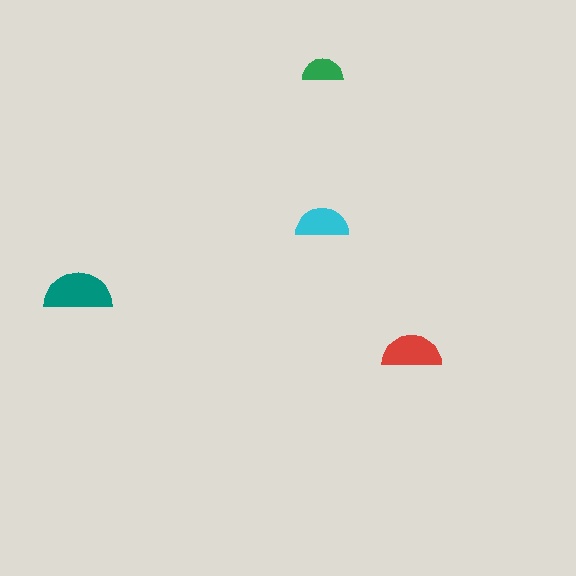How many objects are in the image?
There are 4 objects in the image.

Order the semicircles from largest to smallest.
the teal one, the red one, the cyan one, the green one.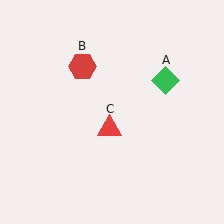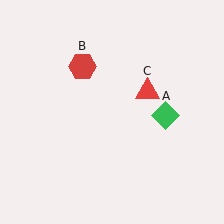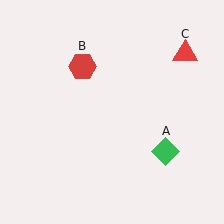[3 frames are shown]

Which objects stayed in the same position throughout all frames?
Red hexagon (object B) remained stationary.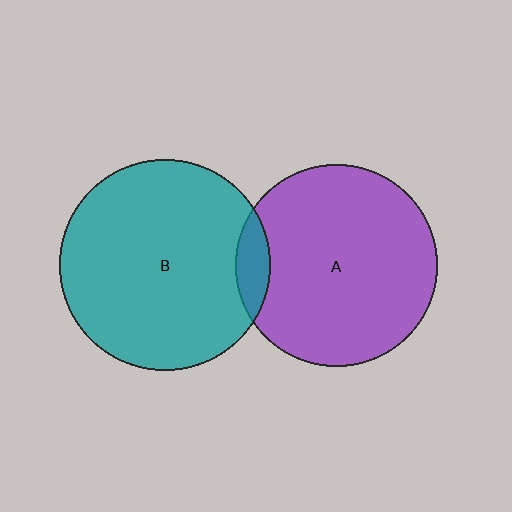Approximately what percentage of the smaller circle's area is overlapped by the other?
Approximately 10%.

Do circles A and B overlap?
Yes.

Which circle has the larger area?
Circle B (teal).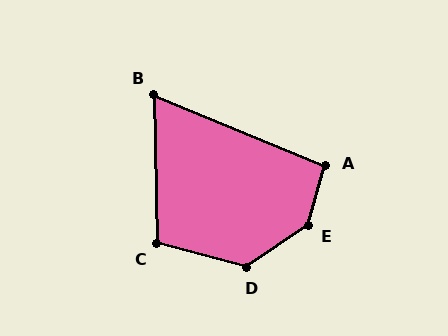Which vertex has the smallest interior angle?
B, at approximately 67 degrees.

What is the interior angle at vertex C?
Approximately 106 degrees (obtuse).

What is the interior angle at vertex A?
Approximately 96 degrees (obtuse).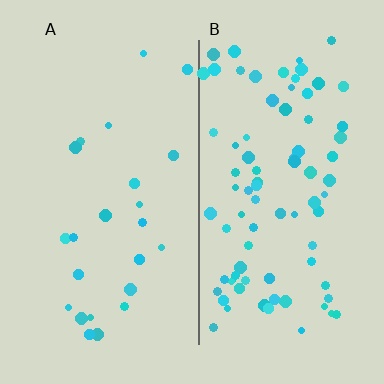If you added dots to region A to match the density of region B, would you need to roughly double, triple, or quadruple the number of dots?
Approximately quadruple.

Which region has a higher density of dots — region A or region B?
B (the right).